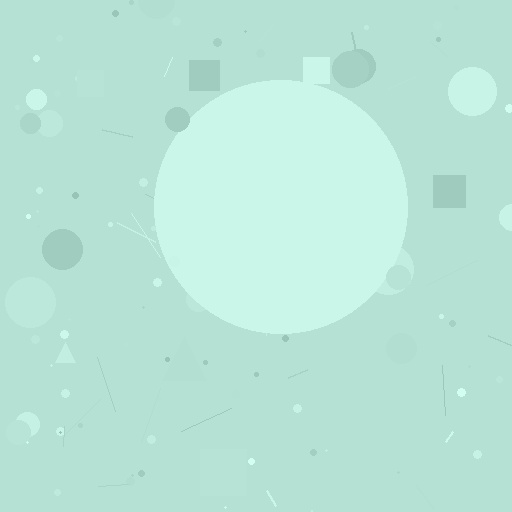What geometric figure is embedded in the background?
A circle is embedded in the background.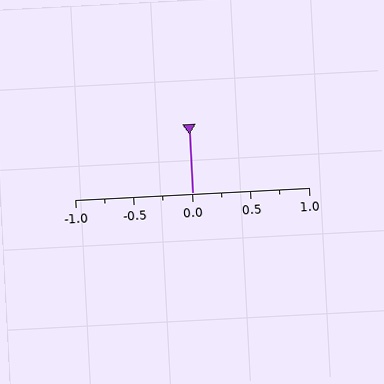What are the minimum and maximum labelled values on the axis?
The axis runs from -1.0 to 1.0.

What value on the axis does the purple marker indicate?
The marker indicates approximately 0.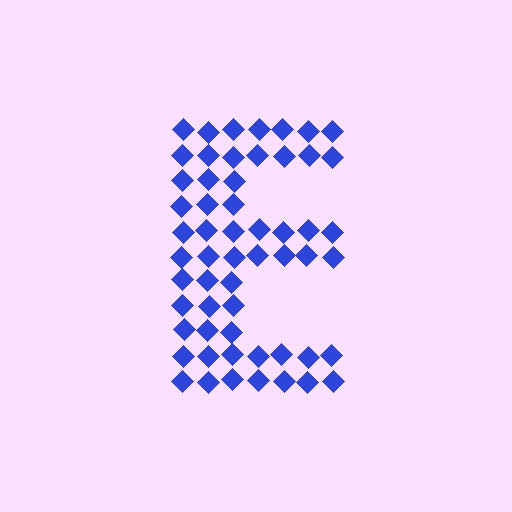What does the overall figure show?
The overall figure shows the letter E.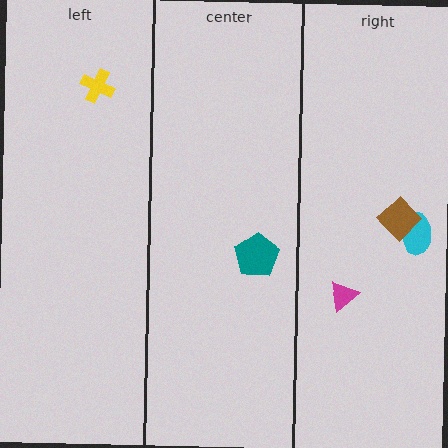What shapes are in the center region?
The teal pentagon.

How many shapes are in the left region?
1.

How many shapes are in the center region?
1.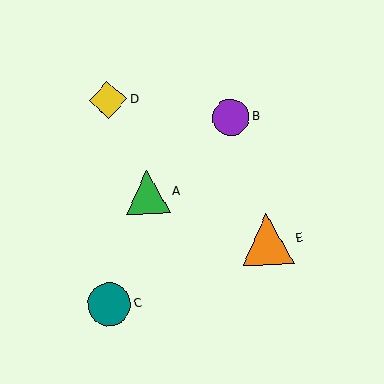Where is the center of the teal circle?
The center of the teal circle is at (109, 304).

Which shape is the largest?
The orange triangle (labeled E) is the largest.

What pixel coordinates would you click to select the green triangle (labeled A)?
Click at (148, 192) to select the green triangle A.